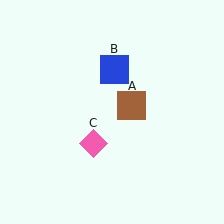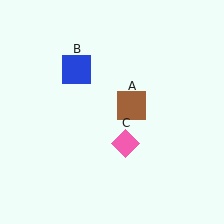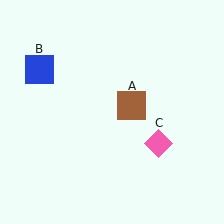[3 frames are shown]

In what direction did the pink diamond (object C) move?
The pink diamond (object C) moved right.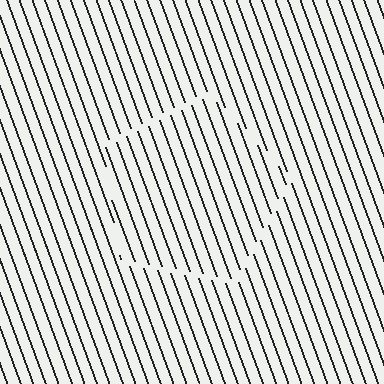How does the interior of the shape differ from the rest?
The interior of the shape contains the same grating, shifted by half a period — the contour is defined by the phase discontinuity where line-ends from the inner and outer gratings abut.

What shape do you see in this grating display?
An illusory pentagon. The interior of the shape contains the same grating, shifted by half a period — the contour is defined by the phase discontinuity where line-ends from the inner and outer gratings abut.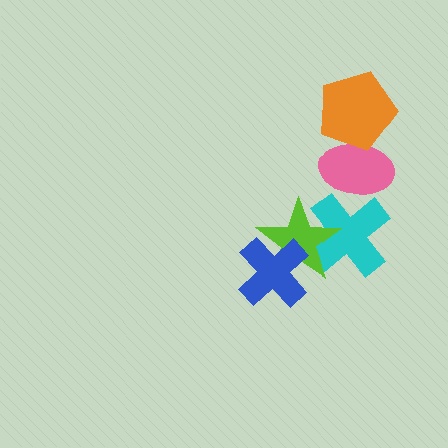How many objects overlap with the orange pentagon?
1 object overlaps with the orange pentagon.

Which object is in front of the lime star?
The blue cross is in front of the lime star.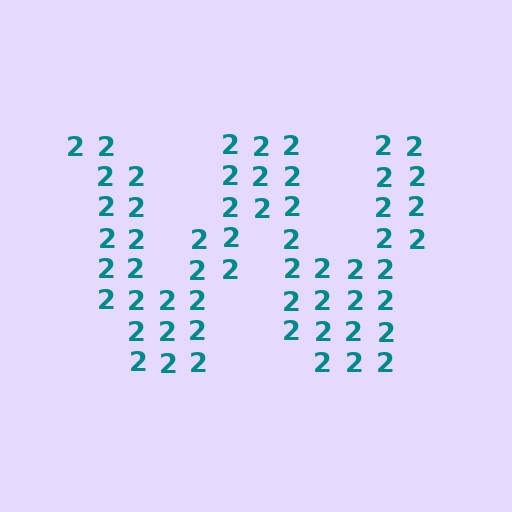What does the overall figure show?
The overall figure shows the letter W.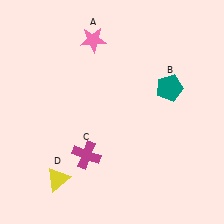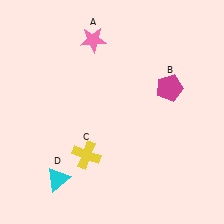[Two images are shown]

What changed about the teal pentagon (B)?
In Image 1, B is teal. In Image 2, it changed to magenta.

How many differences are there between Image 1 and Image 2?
There are 3 differences between the two images.